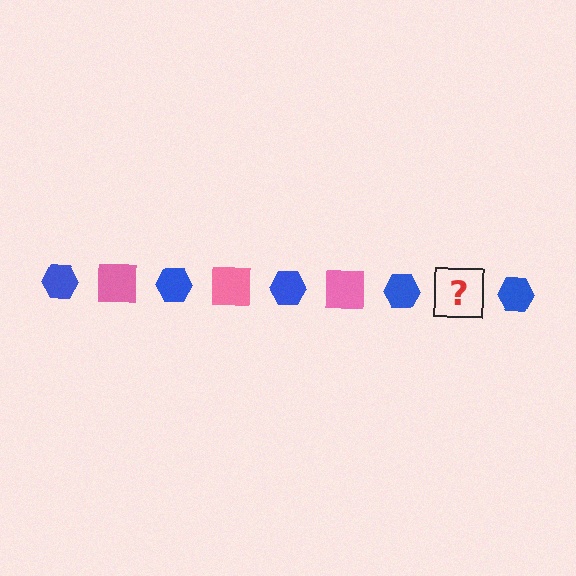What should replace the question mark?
The question mark should be replaced with a pink square.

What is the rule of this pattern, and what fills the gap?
The rule is that the pattern alternates between blue hexagon and pink square. The gap should be filled with a pink square.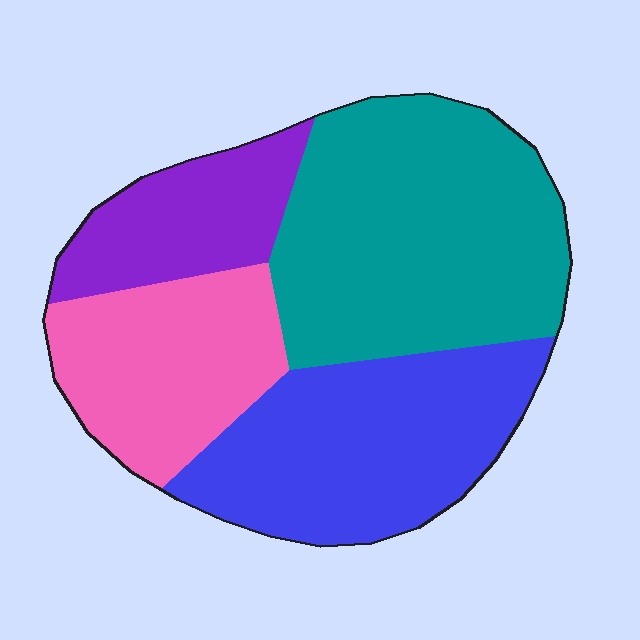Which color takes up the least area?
Purple, at roughly 15%.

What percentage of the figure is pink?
Pink covers about 20% of the figure.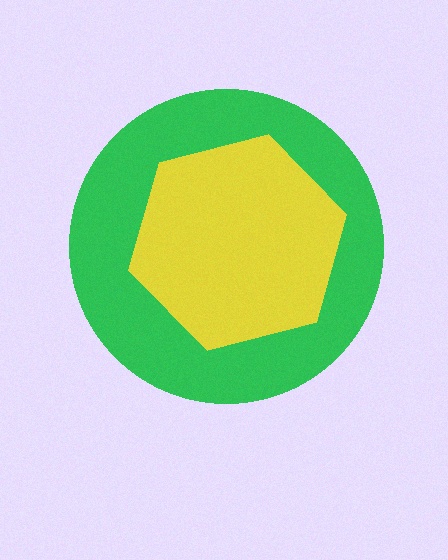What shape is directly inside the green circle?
The yellow hexagon.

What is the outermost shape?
The green circle.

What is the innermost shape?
The yellow hexagon.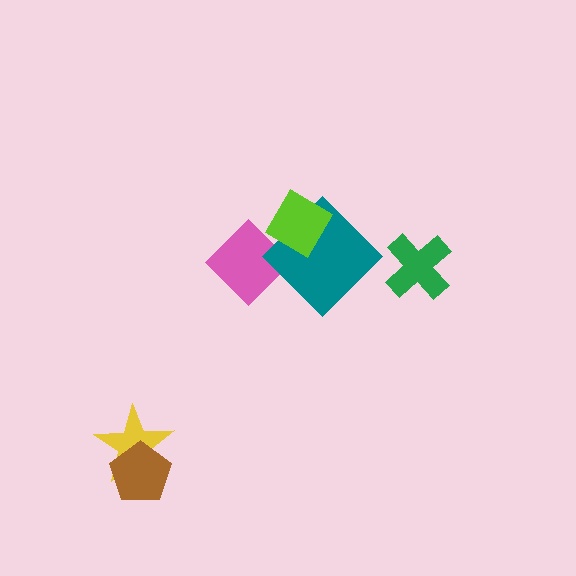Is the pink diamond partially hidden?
Yes, it is partially covered by another shape.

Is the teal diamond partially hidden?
Yes, it is partially covered by another shape.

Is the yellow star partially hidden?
Yes, it is partially covered by another shape.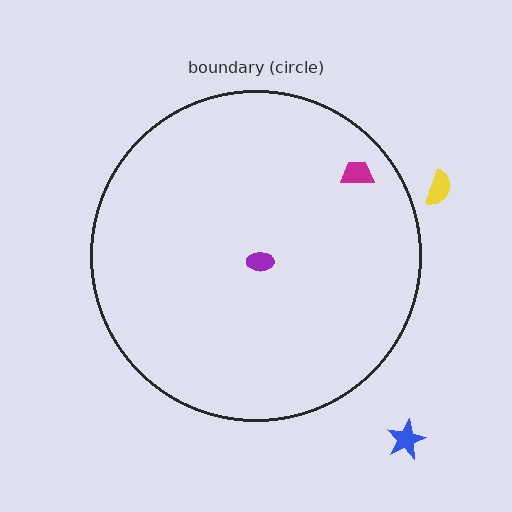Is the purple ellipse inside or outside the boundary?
Inside.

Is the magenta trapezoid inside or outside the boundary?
Inside.